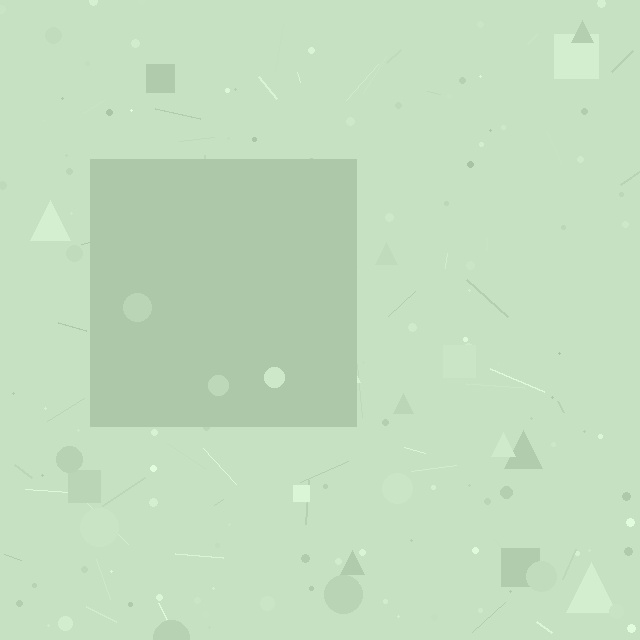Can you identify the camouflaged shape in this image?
The camouflaged shape is a square.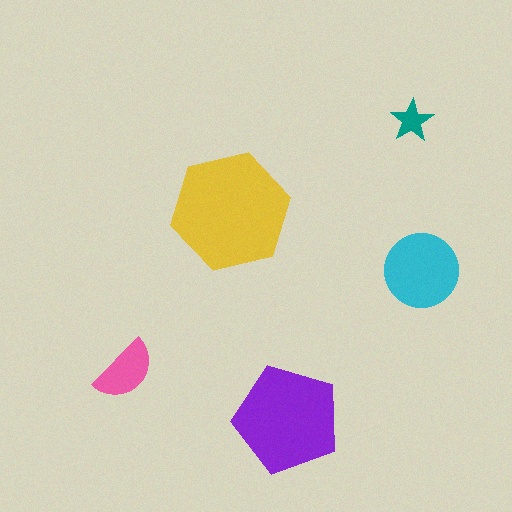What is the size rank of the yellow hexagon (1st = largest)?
1st.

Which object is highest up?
The teal star is topmost.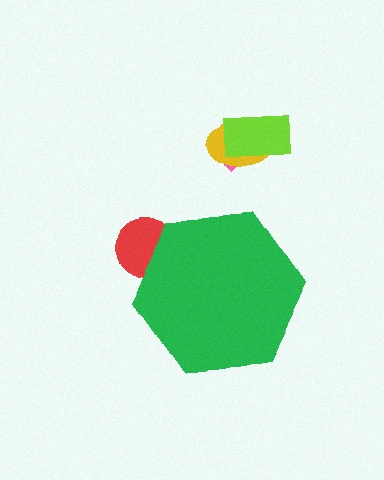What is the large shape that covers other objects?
A green hexagon.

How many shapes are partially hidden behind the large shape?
2 shapes are partially hidden.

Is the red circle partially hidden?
Yes, the red circle is partially hidden behind the green hexagon.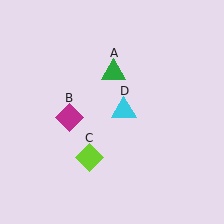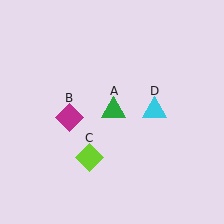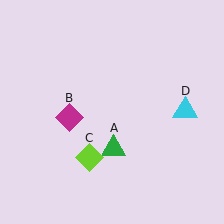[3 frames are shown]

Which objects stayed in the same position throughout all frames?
Magenta diamond (object B) and lime diamond (object C) remained stationary.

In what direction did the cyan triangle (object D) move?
The cyan triangle (object D) moved right.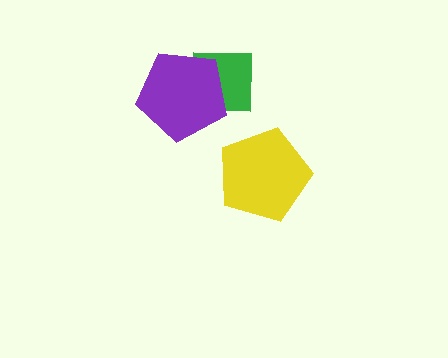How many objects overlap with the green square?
1 object overlaps with the green square.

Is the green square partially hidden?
Yes, it is partially covered by another shape.